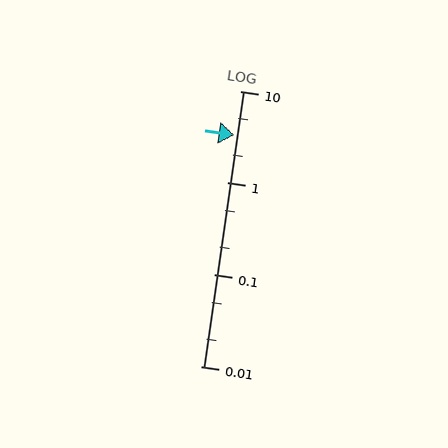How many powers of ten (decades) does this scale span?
The scale spans 3 decades, from 0.01 to 10.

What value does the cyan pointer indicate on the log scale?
The pointer indicates approximately 3.3.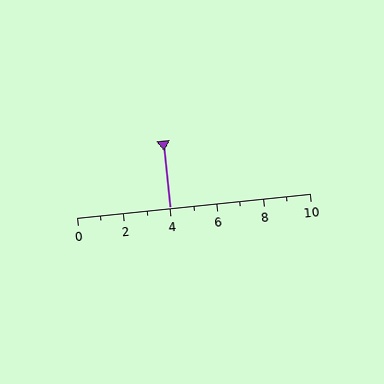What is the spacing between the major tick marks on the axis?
The major ticks are spaced 2 apart.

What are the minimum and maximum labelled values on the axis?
The axis runs from 0 to 10.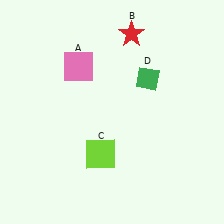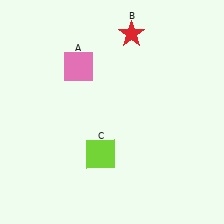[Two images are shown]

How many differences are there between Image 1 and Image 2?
There is 1 difference between the two images.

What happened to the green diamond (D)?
The green diamond (D) was removed in Image 2. It was in the top-right area of Image 1.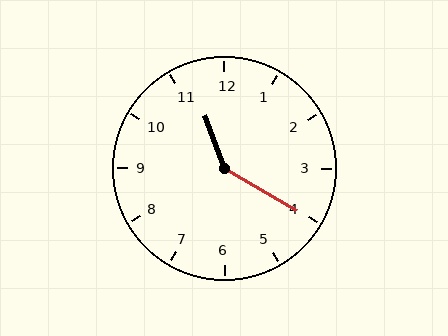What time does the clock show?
11:20.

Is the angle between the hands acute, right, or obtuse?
It is obtuse.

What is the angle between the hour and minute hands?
Approximately 140 degrees.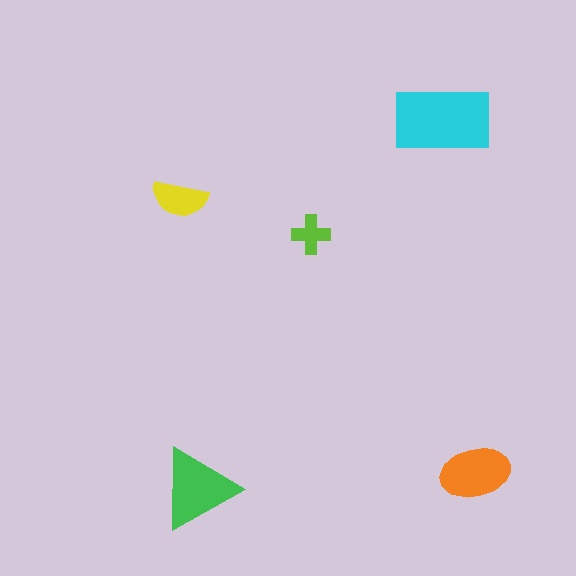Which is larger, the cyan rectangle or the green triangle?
The cyan rectangle.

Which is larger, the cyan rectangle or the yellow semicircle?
The cyan rectangle.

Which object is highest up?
The cyan rectangle is topmost.